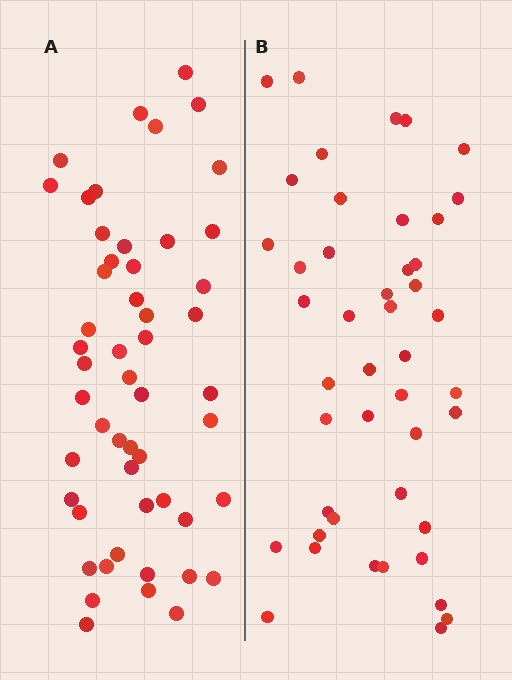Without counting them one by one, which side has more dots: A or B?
Region A (the left region) has more dots.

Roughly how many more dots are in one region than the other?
Region A has roughly 8 or so more dots than region B.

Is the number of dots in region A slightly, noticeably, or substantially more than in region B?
Region A has only slightly more — the two regions are fairly close. The ratio is roughly 1.2 to 1.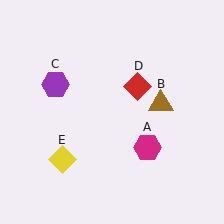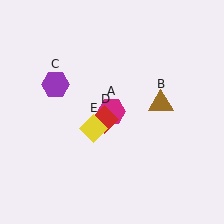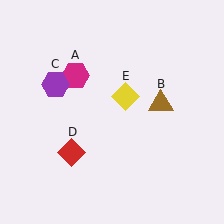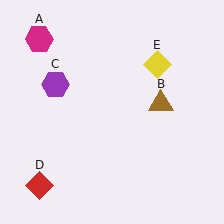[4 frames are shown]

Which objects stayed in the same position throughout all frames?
Brown triangle (object B) and purple hexagon (object C) remained stationary.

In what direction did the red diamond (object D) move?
The red diamond (object D) moved down and to the left.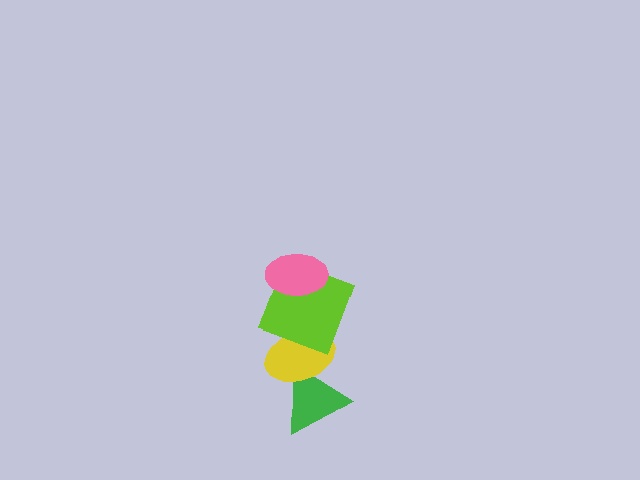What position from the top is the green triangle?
The green triangle is 4th from the top.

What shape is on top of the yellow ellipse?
The lime square is on top of the yellow ellipse.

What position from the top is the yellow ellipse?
The yellow ellipse is 3rd from the top.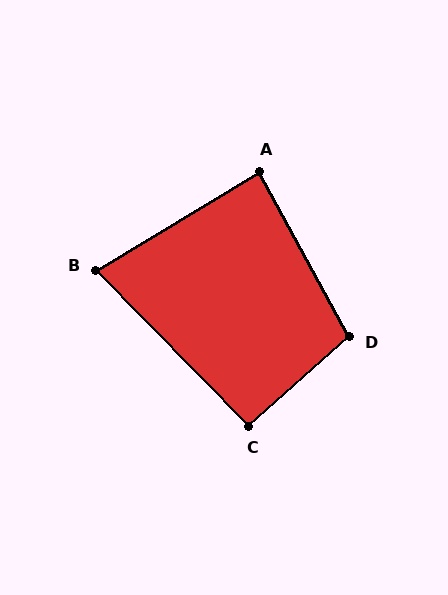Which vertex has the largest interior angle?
D, at approximately 103 degrees.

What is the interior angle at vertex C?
Approximately 93 degrees (approximately right).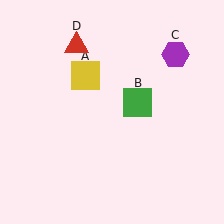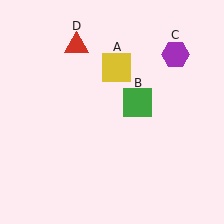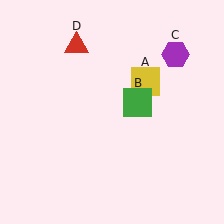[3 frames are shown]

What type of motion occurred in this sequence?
The yellow square (object A) rotated clockwise around the center of the scene.